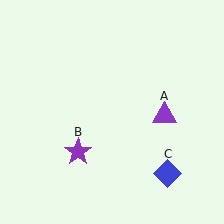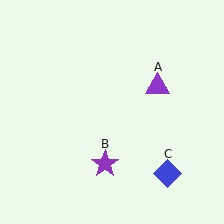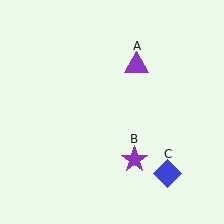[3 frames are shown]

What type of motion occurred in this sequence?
The purple triangle (object A), purple star (object B) rotated counterclockwise around the center of the scene.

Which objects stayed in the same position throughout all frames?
Blue diamond (object C) remained stationary.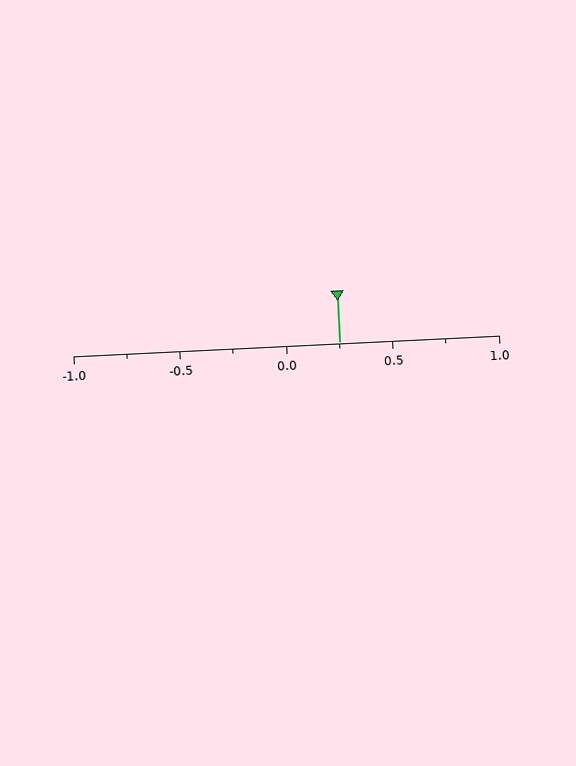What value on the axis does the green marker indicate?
The marker indicates approximately 0.25.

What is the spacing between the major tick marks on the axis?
The major ticks are spaced 0.5 apart.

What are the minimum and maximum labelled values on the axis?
The axis runs from -1.0 to 1.0.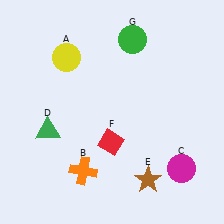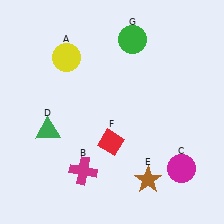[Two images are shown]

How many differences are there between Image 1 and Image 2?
There is 1 difference between the two images.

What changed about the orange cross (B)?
In Image 1, B is orange. In Image 2, it changed to magenta.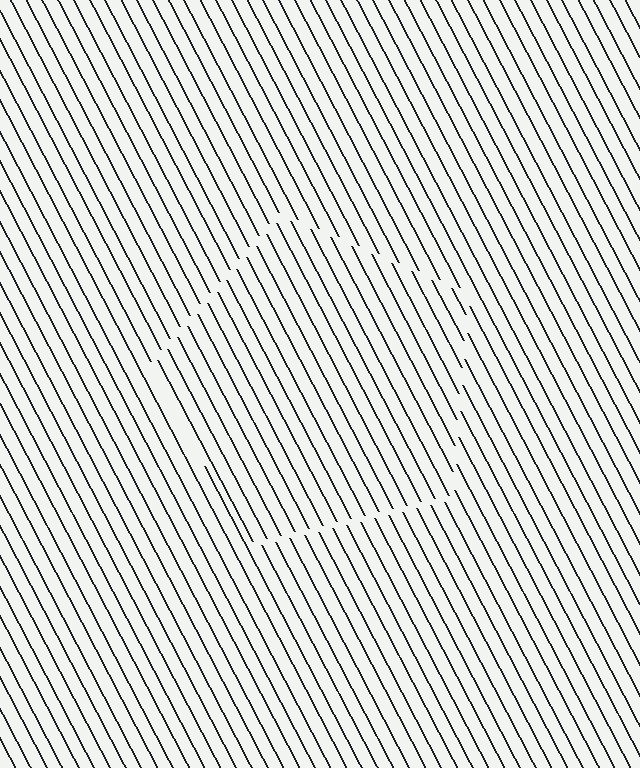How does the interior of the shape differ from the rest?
The interior of the shape contains the same grating, shifted by half a period — the contour is defined by the phase discontinuity where line-ends from the inner and outer gratings abut.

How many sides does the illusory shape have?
5 sides — the line-ends trace a pentagon.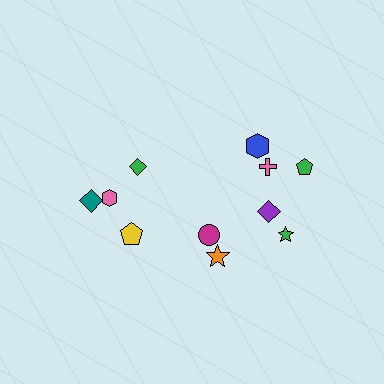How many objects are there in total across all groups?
There are 11 objects.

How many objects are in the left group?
There are 4 objects.